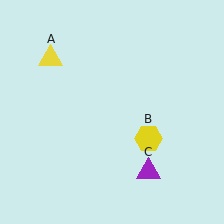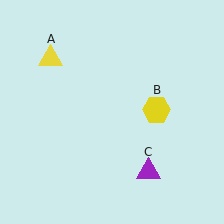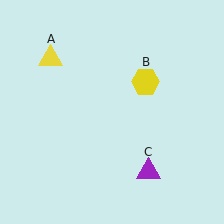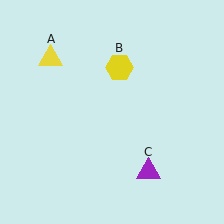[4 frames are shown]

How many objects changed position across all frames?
1 object changed position: yellow hexagon (object B).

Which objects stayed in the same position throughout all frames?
Yellow triangle (object A) and purple triangle (object C) remained stationary.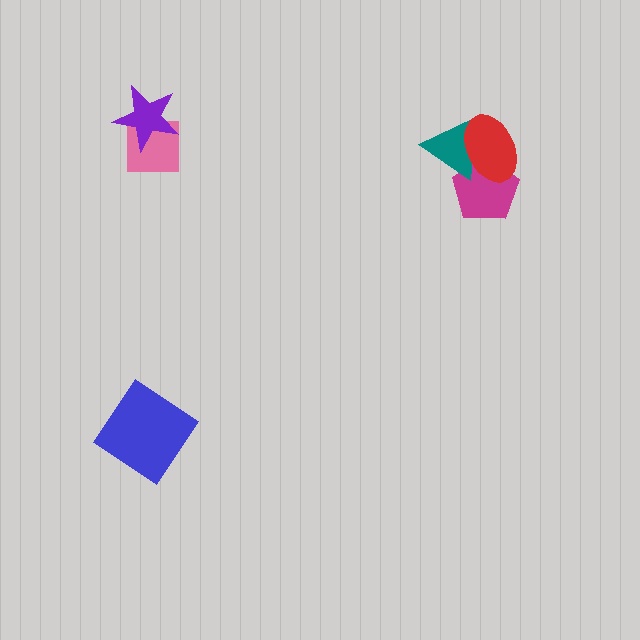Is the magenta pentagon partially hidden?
Yes, it is partially covered by another shape.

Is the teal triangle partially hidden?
Yes, it is partially covered by another shape.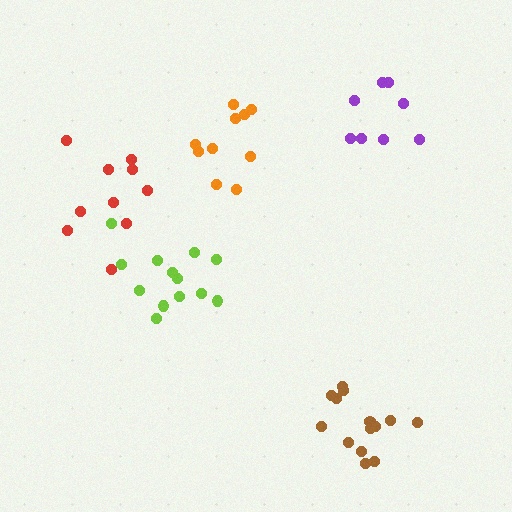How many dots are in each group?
Group 1: 8 dots, Group 2: 10 dots, Group 3: 13 dots, Group 4: 10 dots, Group 5: 14 dots (55 total).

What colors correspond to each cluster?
The clusters are colored: purple, red, lime, orange, brown.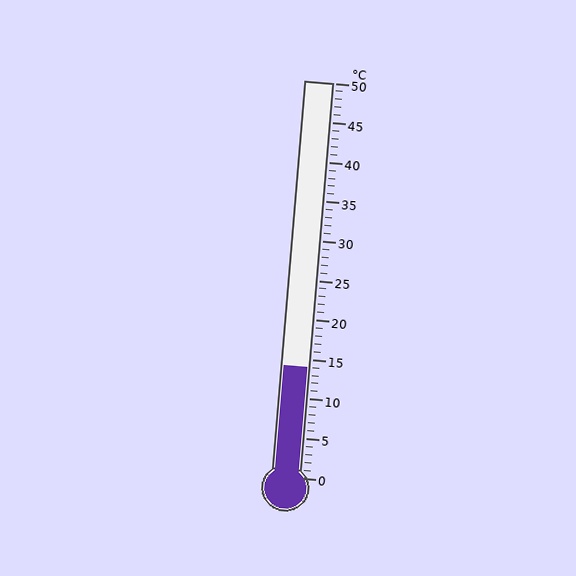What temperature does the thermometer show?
The thermometer shows approximately 14°C.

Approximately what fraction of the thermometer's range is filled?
The thermometer is filled to approximately 30% of its range.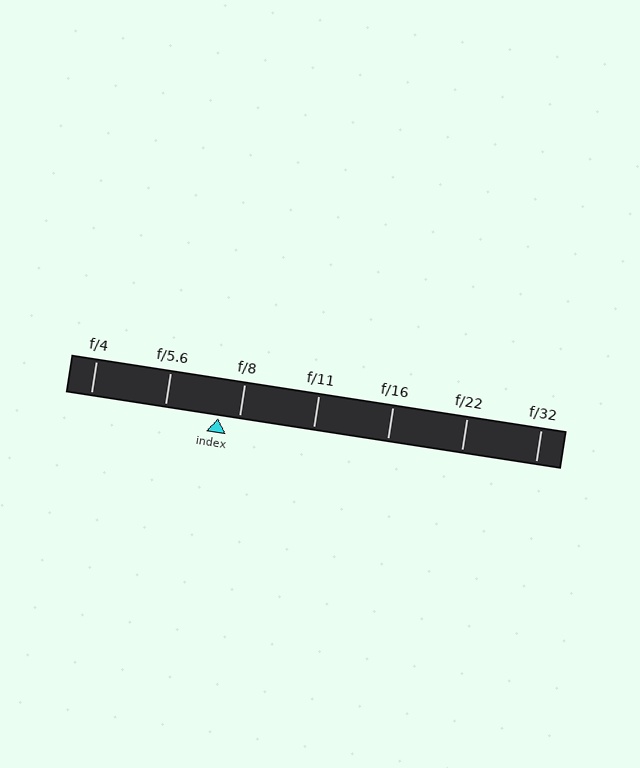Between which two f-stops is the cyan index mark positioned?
The index mark is between f/5.6 and f/8.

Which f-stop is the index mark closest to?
The index mark is closest to f/8.